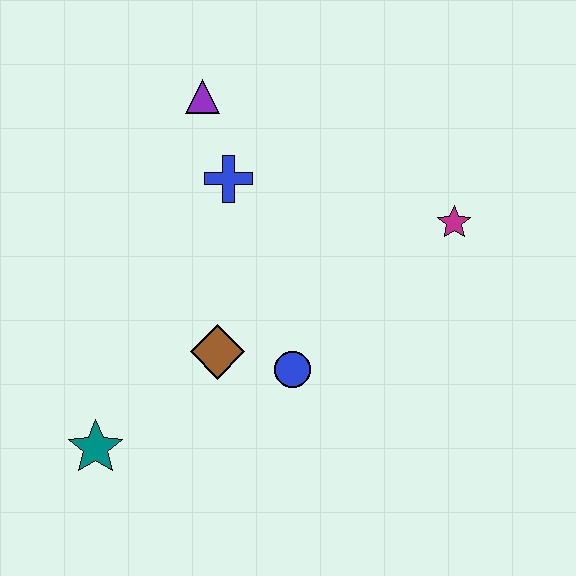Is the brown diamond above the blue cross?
No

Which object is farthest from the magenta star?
The teal star is farthest from the magenta star.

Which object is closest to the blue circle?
The brown diamond is closest to the blue circle.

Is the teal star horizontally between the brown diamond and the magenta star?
No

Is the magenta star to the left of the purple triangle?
No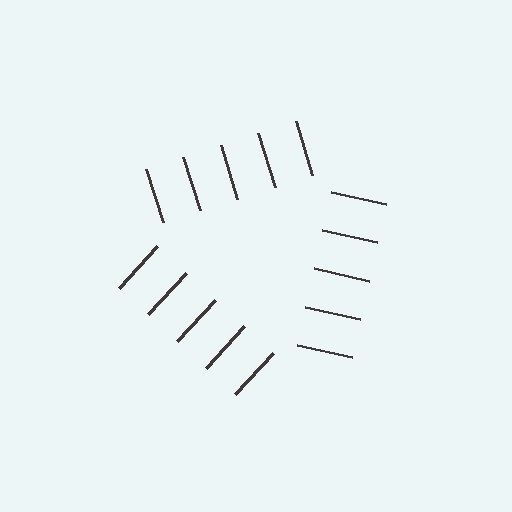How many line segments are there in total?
15 — 5 along each of the 3 edges.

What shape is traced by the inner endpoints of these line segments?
An illusory triangle — the line segments terminate on its edges but no continuous stroke is drawn.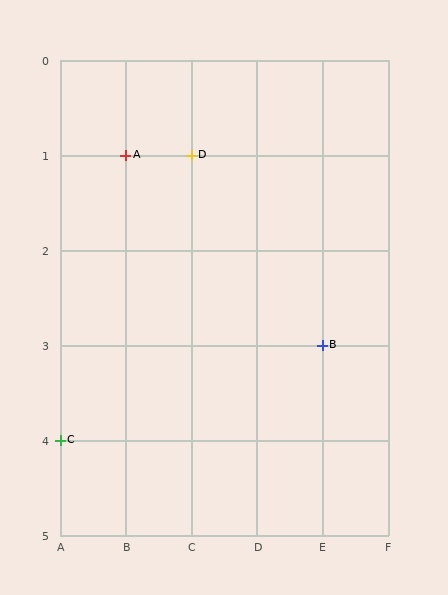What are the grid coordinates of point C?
Point C is at grid coordinates (A, 4).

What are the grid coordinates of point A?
Point A is at grid coordinates (B, 1).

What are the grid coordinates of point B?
Point B is at grid coordinates (E, 3).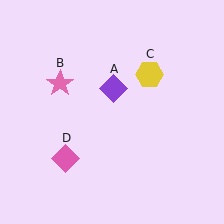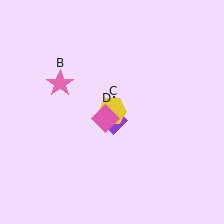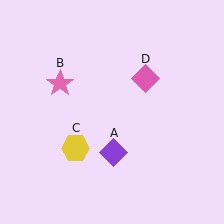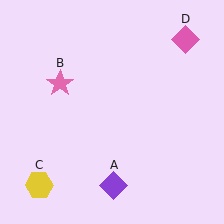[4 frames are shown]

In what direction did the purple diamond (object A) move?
The purple diamond (object A) moved down.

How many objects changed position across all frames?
3 objects changed position: purple diamond (object A), yellow hexagon (object C), pink diamond (object D).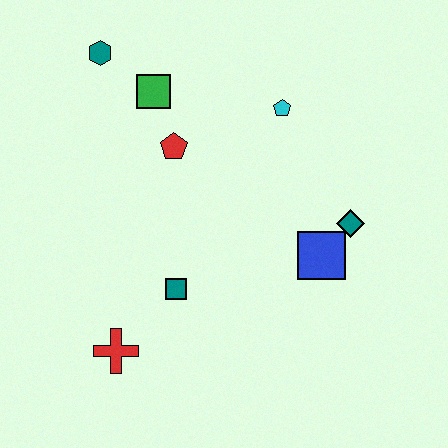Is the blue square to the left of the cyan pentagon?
No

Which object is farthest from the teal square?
The teal hexagon is farthest from the teal square.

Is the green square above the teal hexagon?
No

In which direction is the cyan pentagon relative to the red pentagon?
The cyan pentagon is to the right of the red pentagon.